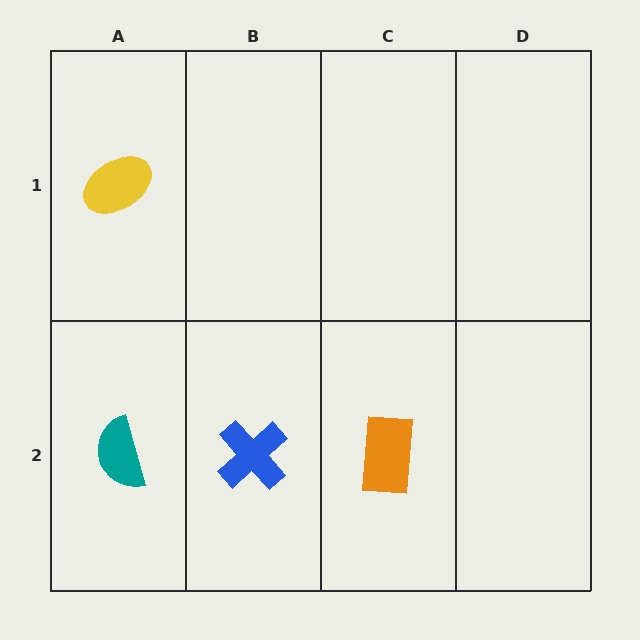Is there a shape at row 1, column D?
No, that cell is empty.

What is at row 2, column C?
An orange rectangle.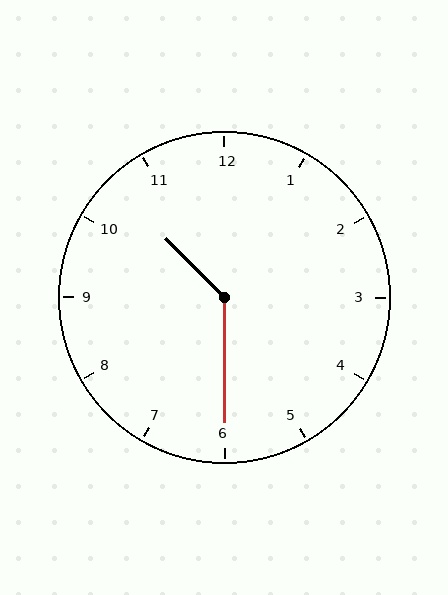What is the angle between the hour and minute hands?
Approximately 135 degrees.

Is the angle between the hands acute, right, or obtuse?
It is obtuse.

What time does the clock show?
10:30.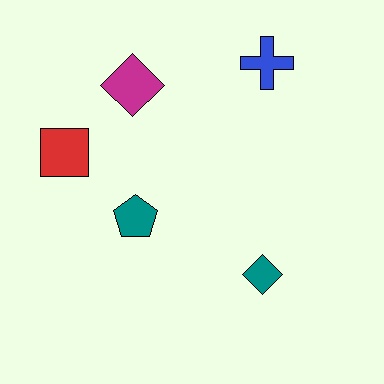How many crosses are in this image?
There is 1 cross.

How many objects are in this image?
There are 5 objects.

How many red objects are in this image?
There is 1 red object.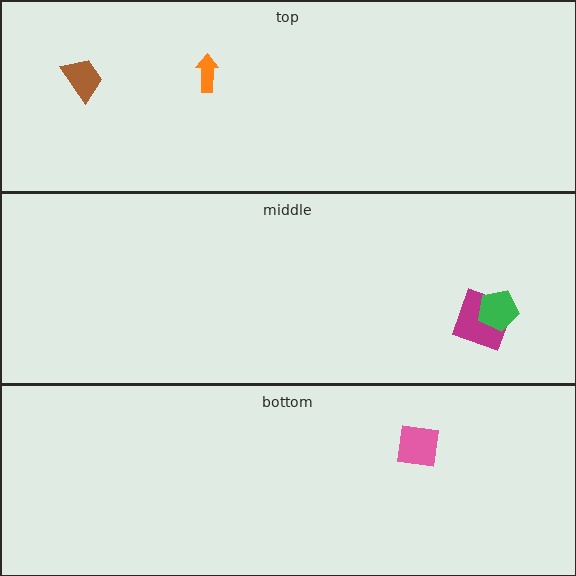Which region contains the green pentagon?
The middle region.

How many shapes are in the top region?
2.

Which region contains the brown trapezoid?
The top region.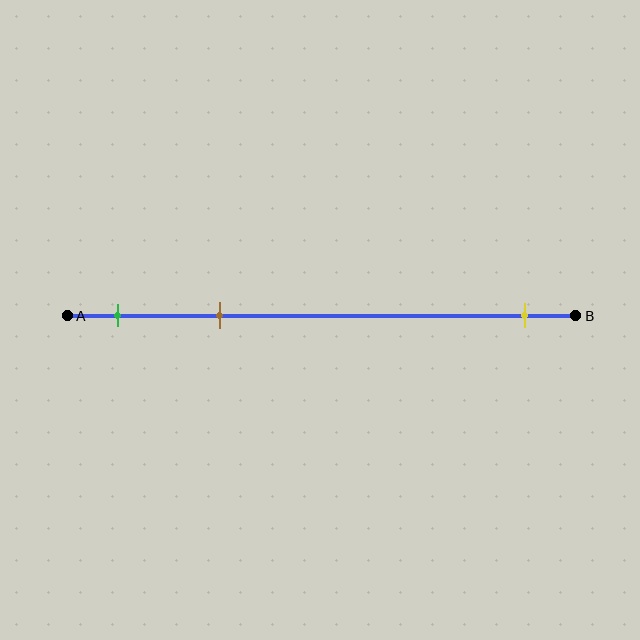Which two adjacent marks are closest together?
The green and brown marks are the closest adjacent pair.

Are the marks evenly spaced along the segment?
No, the marks are not evenly spaced.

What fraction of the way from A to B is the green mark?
The green mark is approximately 10% (0.1) of the way from A to B.